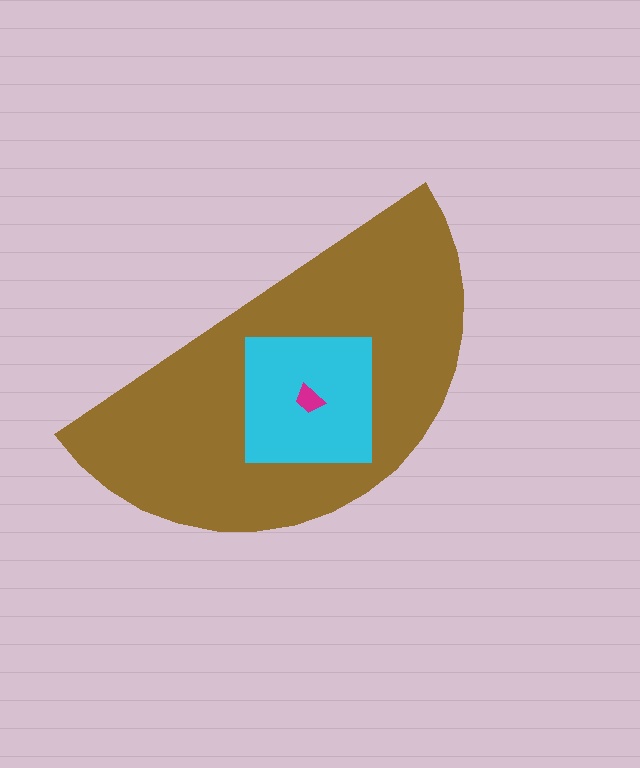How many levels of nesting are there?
3.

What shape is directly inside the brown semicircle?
The cyan square.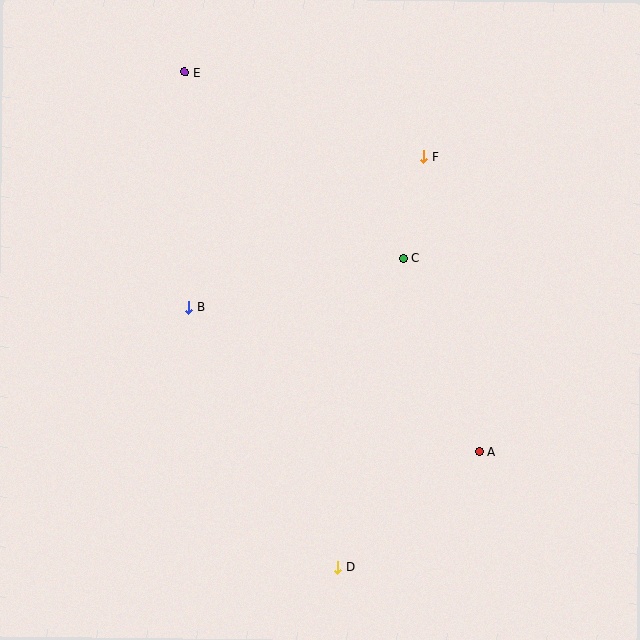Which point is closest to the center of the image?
Point C at (403, 258) is closest to the center.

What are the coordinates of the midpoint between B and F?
The midpoint between B and F is at (306, 232).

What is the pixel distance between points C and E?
The distance between C and E is 287 pixels.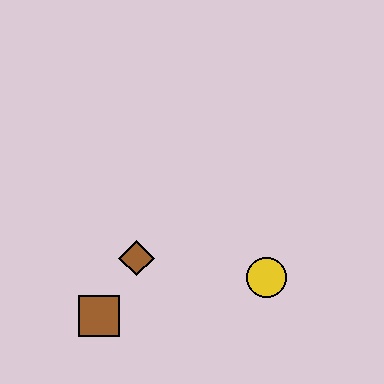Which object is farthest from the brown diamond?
The yellow circle is farthest from the brown diamond.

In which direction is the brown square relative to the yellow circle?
The brown square is to the left of the yellow circle.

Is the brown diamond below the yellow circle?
No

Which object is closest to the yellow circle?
The brown diamond is closest to the yellow circle.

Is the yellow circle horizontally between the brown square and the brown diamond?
No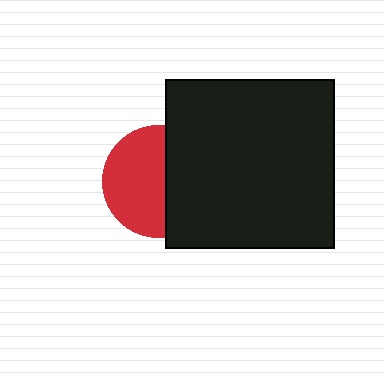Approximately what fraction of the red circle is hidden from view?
Roughly 42% of the red circle is hidden behind the black square.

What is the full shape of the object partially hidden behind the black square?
The partially hidden object is a red circle.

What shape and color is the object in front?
The object in front is a black square.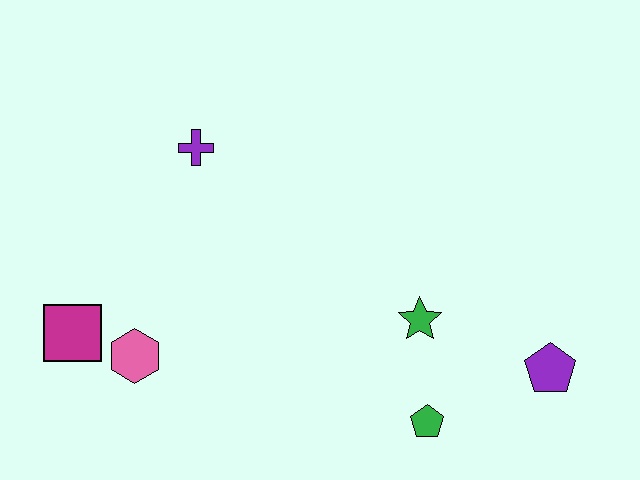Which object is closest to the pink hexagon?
The magenta square is closest to the pink hexagon.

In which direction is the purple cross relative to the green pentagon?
The purple cross is above the green pentagon.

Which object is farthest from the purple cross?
The purple pentagon is farthest from the purple cross.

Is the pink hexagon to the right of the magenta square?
Yes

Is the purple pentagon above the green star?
No